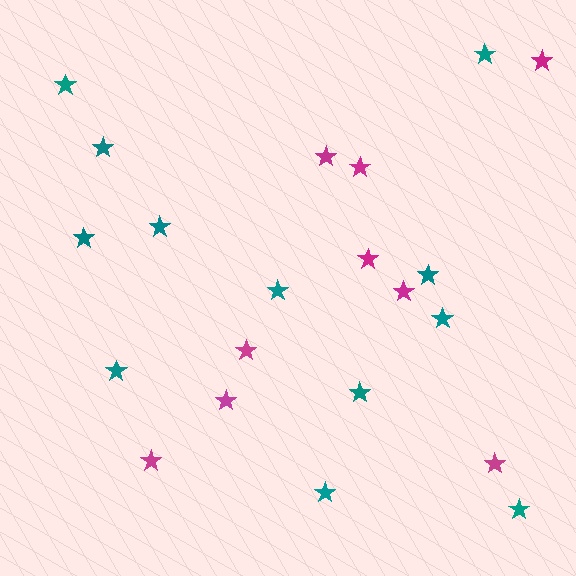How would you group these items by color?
There are 2 groups: one group of teal stars (12) and one group of magenta stars (9).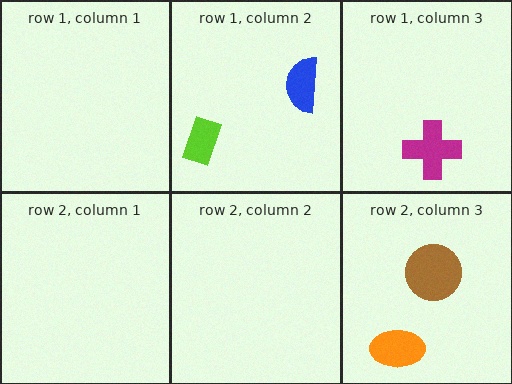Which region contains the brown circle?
The row 2, column 3 region.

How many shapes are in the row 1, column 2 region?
2.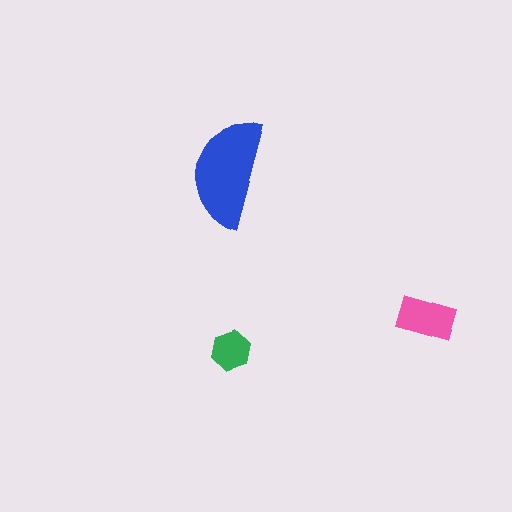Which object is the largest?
The blue semicircle.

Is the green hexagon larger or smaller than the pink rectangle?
Smaller.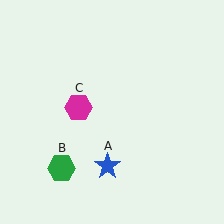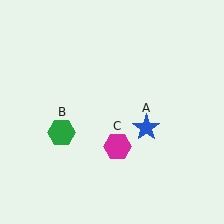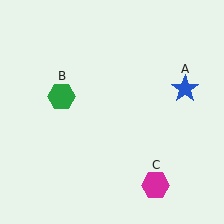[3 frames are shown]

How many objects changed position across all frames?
3 objects changed position: blue star (object A), green hexagon (object B), magenta hexagon (object C).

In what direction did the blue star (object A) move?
The blue star (object A) moved up and to the right.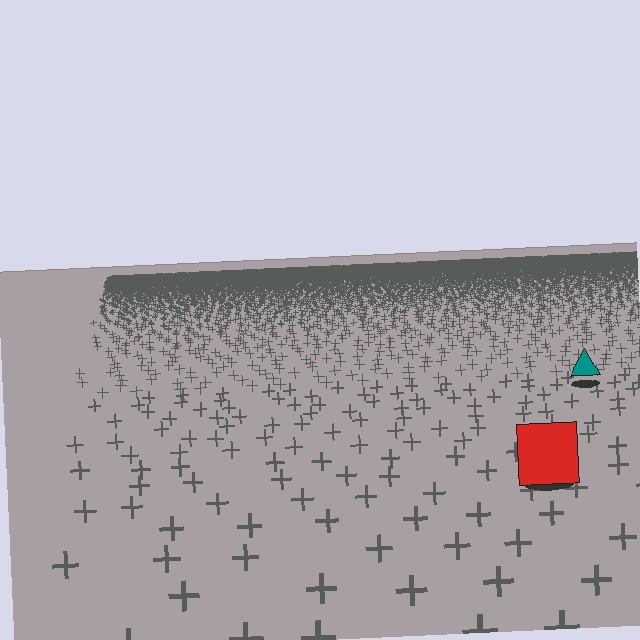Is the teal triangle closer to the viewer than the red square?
No. The red square is closer — you can tell from the texture gradient: the ground texture is coarser near it.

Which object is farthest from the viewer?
The teal triangle is farthest from the viewer. It appears smaller and the ground texture around it is denser.